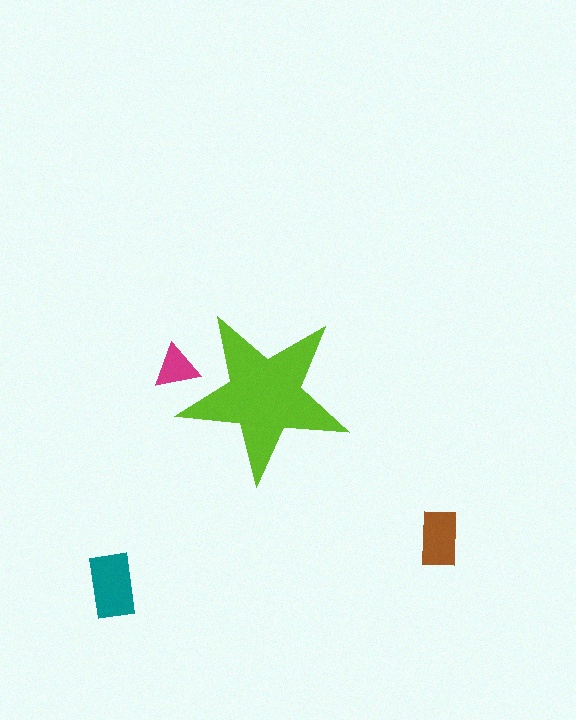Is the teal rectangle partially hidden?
No, the teal rectangle is fully visible.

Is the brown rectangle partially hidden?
No, the brown rectangle is fully visible.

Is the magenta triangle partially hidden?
Yes, the magenta triangle is partially hidden behind the lime star.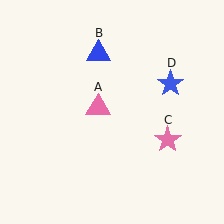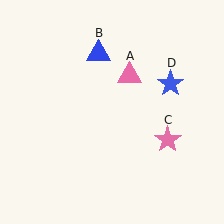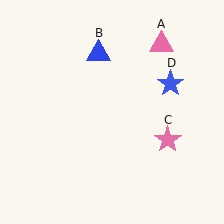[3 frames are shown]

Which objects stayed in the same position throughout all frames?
Blue triangle (object B) and pink star (object C) and blue star (object D) remained stationary.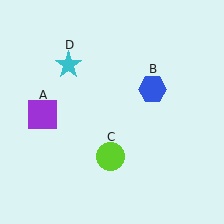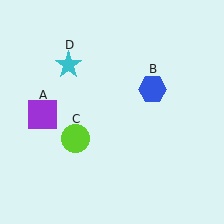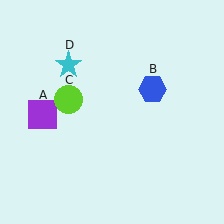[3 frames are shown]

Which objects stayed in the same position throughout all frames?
Purple square (object A) and blue hexagon (object B) and cyan star (object D) remained stationary.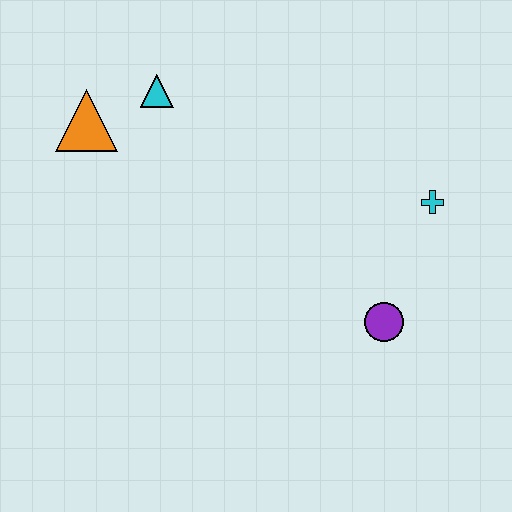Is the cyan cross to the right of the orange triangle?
Yes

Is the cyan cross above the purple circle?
Yes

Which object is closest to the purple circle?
The cyan cross is closest to the purple circle.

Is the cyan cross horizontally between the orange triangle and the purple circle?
No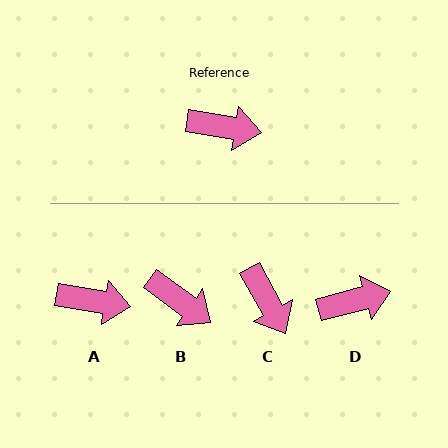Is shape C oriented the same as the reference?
No, it is off by about 52 degrees.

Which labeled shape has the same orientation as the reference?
A.